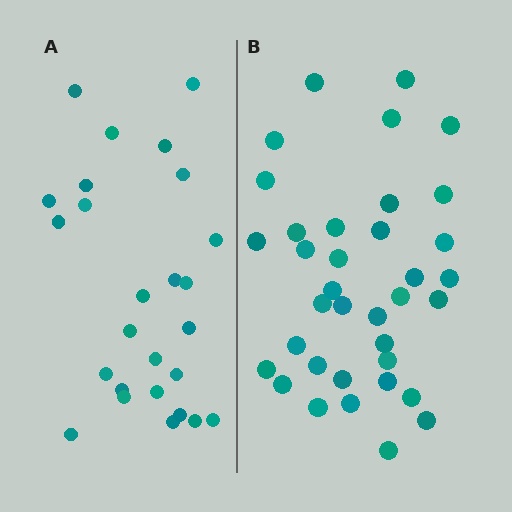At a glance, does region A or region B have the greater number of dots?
Region B (the right region) has more dots.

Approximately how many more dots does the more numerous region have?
Region B has roughly 10 or so more dots than region A.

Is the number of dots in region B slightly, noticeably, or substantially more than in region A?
Region B has noticeably more, but not dramatically so. The ratio is roughly 1.4 to 1.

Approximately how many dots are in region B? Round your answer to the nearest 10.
About 40 dots. (The exact count is 36, which rounds to 40.)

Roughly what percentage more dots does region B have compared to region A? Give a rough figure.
About 40% more.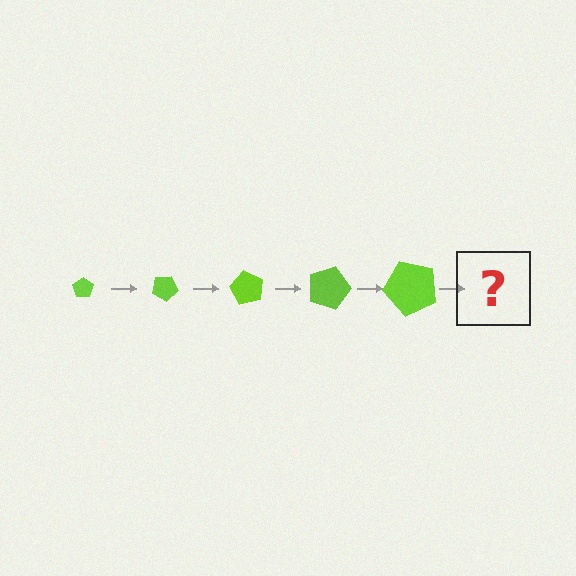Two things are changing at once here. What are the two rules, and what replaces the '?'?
The two rules are that the pentagon grows larger each step and it rotates 30 degrees each step. The '?' should be a pentagon, larger than the previous one and rotated 150 degrees from the start.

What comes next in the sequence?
The next element should be a pentagon, larger than the previous one and rotated 150 degrees from the start.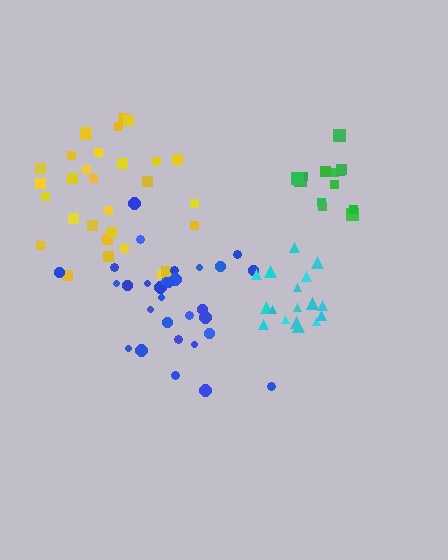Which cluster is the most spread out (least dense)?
Blue.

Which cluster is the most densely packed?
Cyan.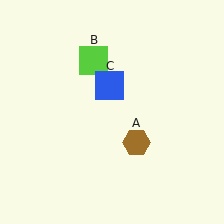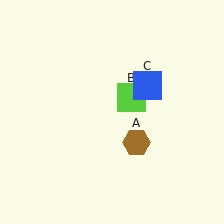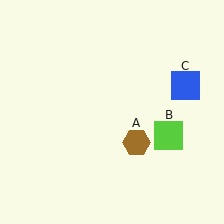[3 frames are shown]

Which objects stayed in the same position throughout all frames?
Brown hexagon (object A) remained stationary.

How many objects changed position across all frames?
2 objects changed position: lime square (object B), blue square (object C).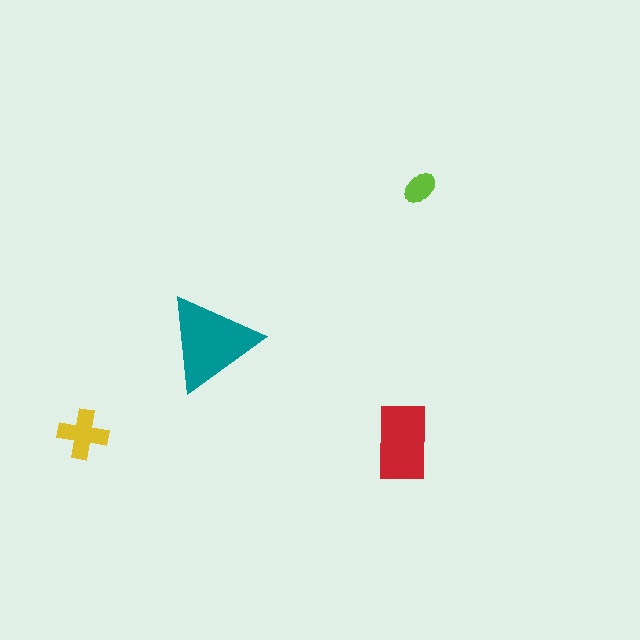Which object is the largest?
The teal triangle.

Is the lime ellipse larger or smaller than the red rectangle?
Smaller.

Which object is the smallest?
The lime ellipse.